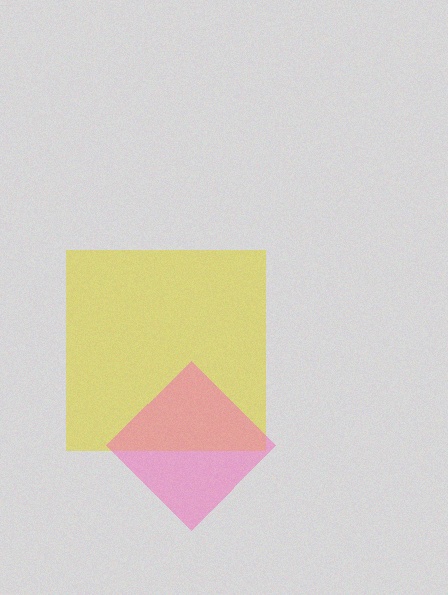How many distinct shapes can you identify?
There are 2 distinct shapes: a yellow square, a pink diamond.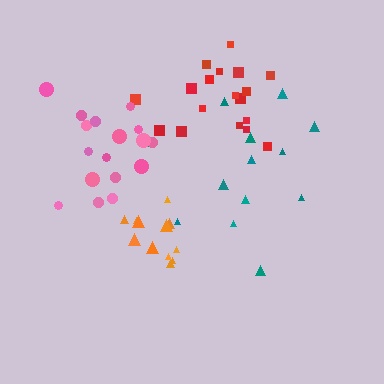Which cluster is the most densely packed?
Orange.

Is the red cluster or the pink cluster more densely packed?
Pink.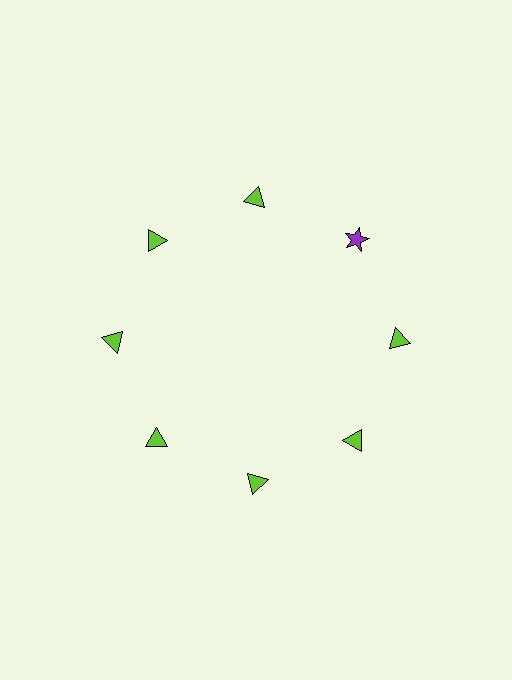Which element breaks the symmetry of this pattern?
The purple star at roughly the 2 o'clock position breaks the symmetry. All other shapes are lime triangles.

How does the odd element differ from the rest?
It differs in both color (purple instead of lime) and shape (star instead of triangle).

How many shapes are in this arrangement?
There are 8 shapes arranged in a ring pattern.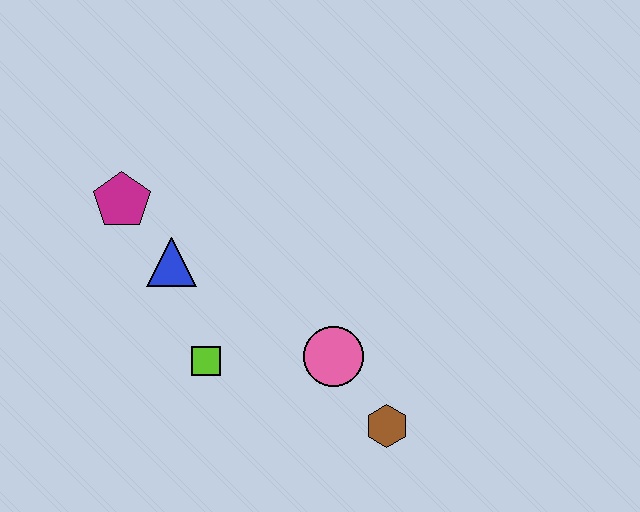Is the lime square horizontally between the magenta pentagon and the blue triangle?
No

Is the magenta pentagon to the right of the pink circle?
No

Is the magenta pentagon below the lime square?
No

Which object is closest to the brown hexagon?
The pink circle is closest to the brown hexagon.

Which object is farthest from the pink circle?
The magenta pentagon is farthest from the pink circle.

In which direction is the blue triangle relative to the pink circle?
The blue triangle is to the left of the pink circle.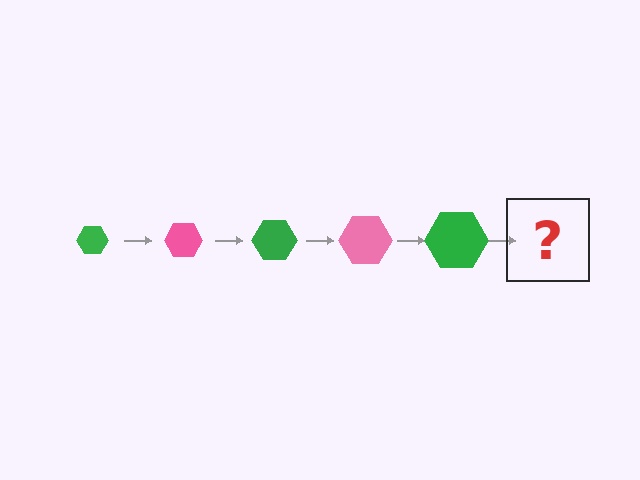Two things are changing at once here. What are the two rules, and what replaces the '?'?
The two rules are that the hexagon grows larger each step and the color cycles through green and pink. The '?' should be a pink hexagon, larger than the previous one.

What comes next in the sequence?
The next element should be a pink hexagon, larger than the previous one.